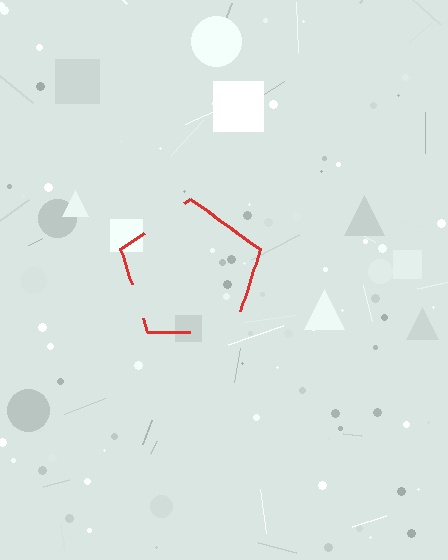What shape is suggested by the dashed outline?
The dashed outline suggests a pentagon.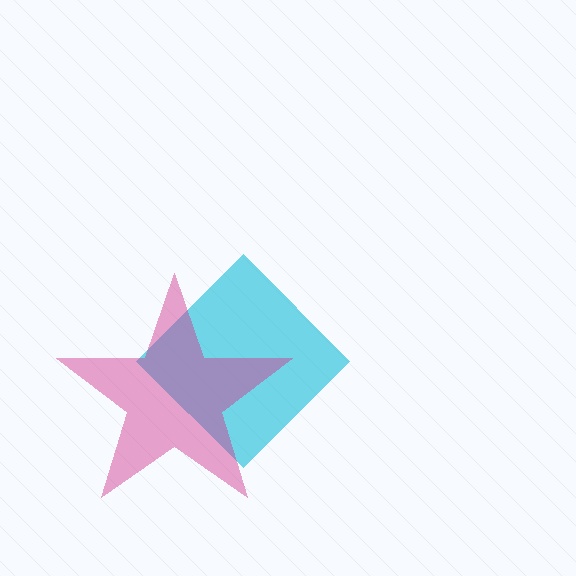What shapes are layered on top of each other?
The layered shapes are: a cyan diamond, a magenta star.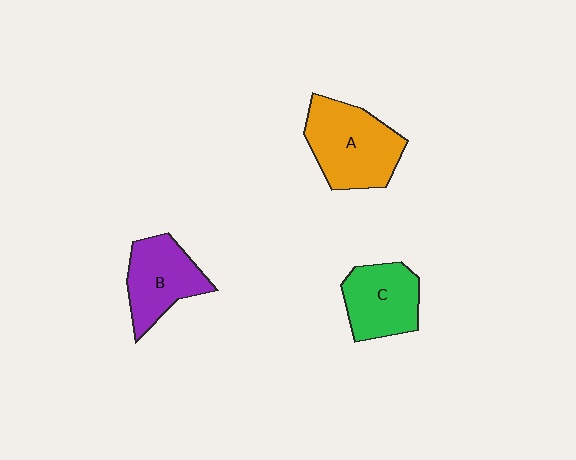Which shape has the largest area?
Shape A (orange).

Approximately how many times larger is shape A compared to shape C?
Approximately 1.3 times.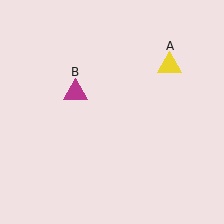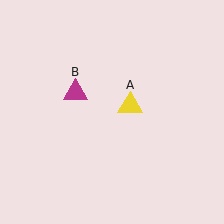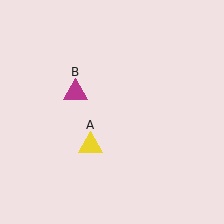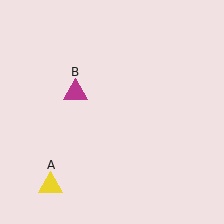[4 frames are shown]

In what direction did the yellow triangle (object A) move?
The yellow triangle (object A) moved down and to the left.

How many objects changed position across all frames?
1 object changed position: yellow triangle (object A).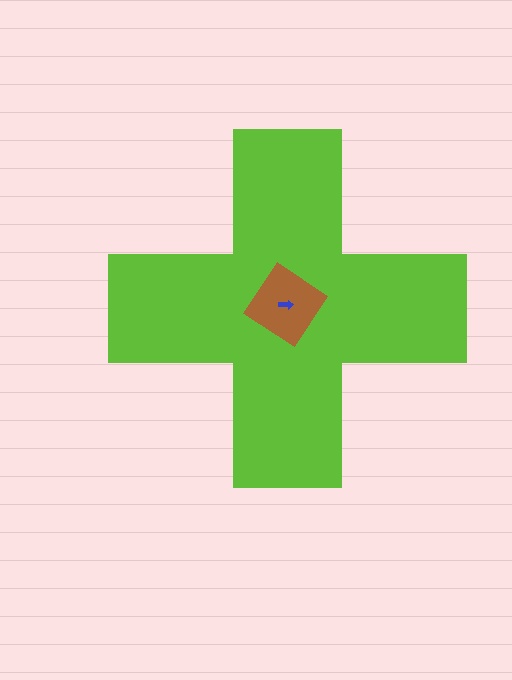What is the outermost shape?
The lime cross.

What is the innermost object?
The blue arrow.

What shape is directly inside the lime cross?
The brown diamond.